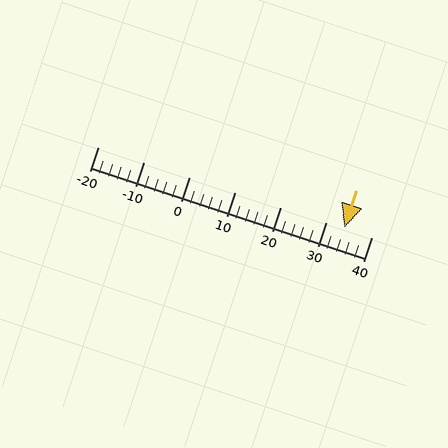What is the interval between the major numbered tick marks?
The major tick marks are spaced 10 units apart.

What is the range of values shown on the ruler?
The ruler shows values from -20 to 40.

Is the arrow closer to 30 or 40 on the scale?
The arrow is closer to 30.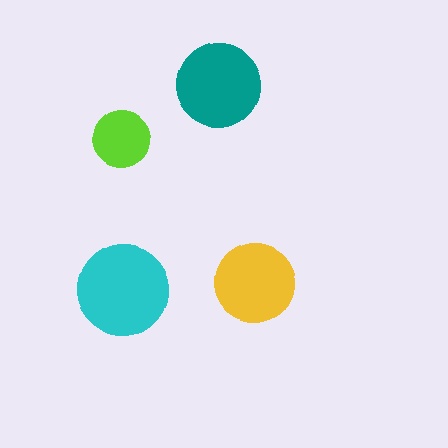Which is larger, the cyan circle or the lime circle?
The cyan one.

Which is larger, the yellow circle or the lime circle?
The yellow one.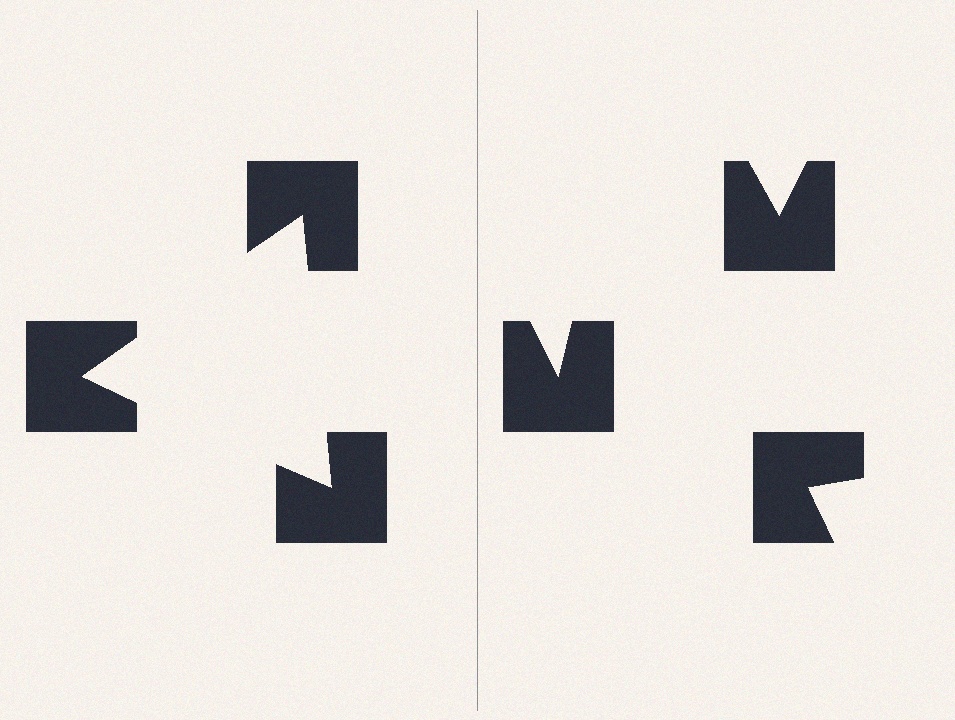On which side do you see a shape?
An illusory triangle appears on the left side. On the right side the wedge cuts are rotated, so no coherent shape forms.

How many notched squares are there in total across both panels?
6 — 3 on each side.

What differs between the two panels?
The notched squares are positioned identically on both sides; only the wedge orientations differ. On the left they align to a triangle; on the right they are misaligned.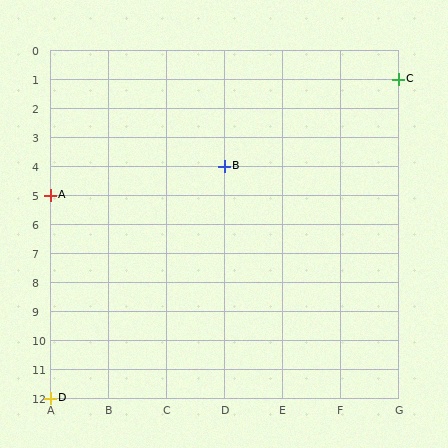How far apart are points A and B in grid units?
Points A and B are 3 columns and 1 row apart (about 3.2 grid units diagonally).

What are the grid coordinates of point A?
Point A is at grid coordinates (A, 5).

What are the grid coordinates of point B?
Point B is at grid coordinates (D, 4).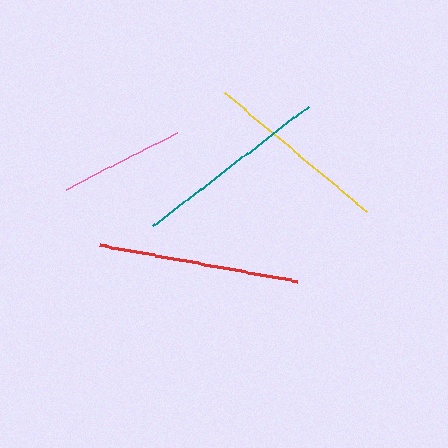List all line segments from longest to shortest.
From longest to shortest: red, teal, yellow, pink.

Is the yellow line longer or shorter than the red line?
The red line is longer than the yellow line.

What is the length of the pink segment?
The pink segment is approximately 125 pixels long.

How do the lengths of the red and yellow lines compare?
The red and yellow lines are approximately the same length.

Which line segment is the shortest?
The pink line is the shortest at approximately 125 pixels.